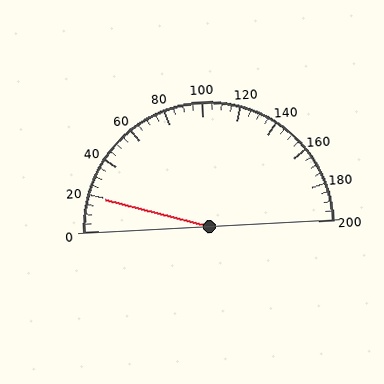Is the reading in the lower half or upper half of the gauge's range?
The reading is in the lower half of the range (0 to 200).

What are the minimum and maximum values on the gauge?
The gauge ranges from 0 to 200.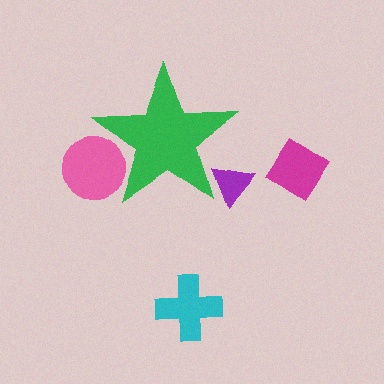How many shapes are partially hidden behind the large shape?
2 shapes are partially hidden.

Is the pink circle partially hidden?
Yes, the pink circle is partially hidden behind the green star.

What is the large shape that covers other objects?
A green star.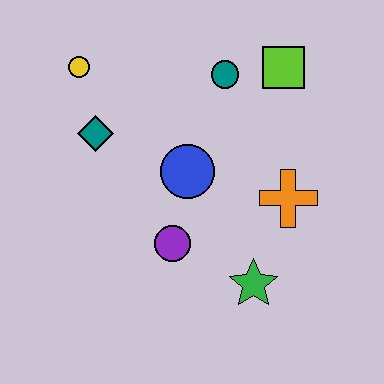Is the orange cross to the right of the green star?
Yes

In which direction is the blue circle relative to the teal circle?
The blue circle is below the teal circle.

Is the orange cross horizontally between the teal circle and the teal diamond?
No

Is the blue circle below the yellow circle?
Yes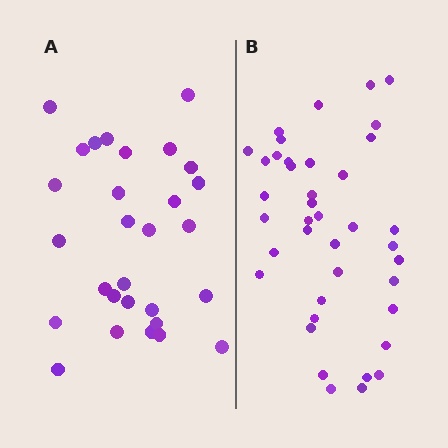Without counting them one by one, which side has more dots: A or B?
Region B (the right region) has more dots.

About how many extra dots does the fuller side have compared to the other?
Region B has roughly 12 or so more dots than region A.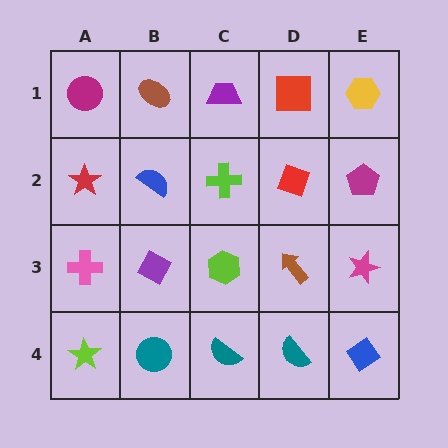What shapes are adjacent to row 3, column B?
A blue semicircle (row 2, column B), a teal circle (row 4, column B), a pink cross (row 3, column A), a lime hexagon (row 3, column C).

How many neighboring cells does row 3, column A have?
3.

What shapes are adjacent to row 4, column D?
A brown arrow (row 3, column D), a teal semicircle (row 4, column C), a blue diamond (row 4, column E).